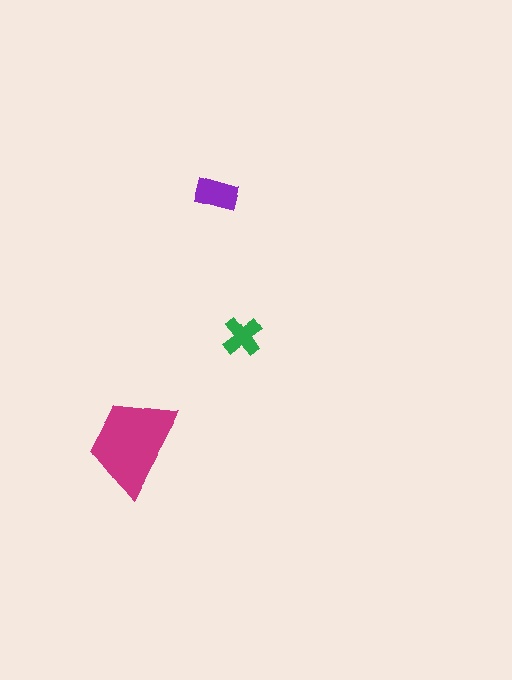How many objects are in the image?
There are 3 objects in the image.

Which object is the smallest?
The green cross.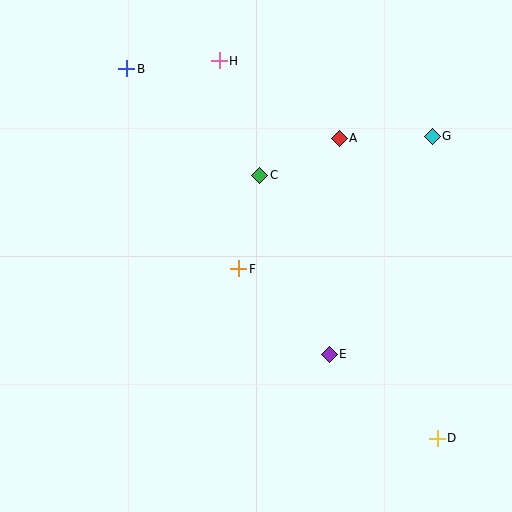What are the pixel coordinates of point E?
Point E is at (329, 354).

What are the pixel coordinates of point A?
Point A is at (339, 138).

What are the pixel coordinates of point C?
Point C is at (260, 175).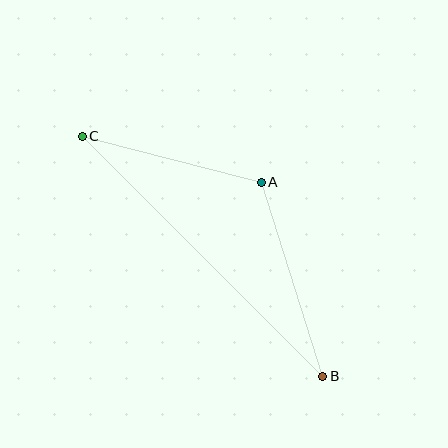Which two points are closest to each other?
Points A and C are closest to each other.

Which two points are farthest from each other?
Points B and C are farthest from each other.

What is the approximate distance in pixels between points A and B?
The distance between A and B is approximately 203 pixels.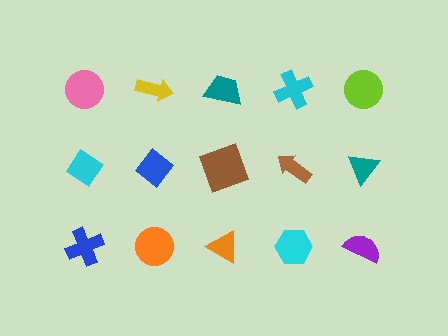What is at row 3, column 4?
A cyan hexagon.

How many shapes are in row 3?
5 shapes.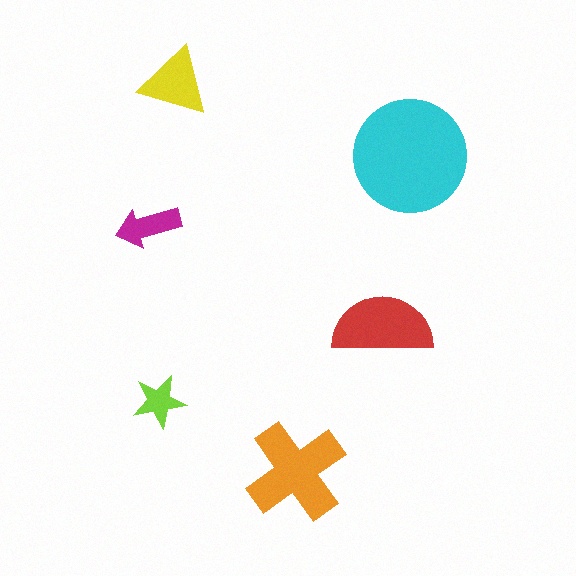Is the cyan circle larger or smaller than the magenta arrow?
Larger.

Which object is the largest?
The cyan circle.